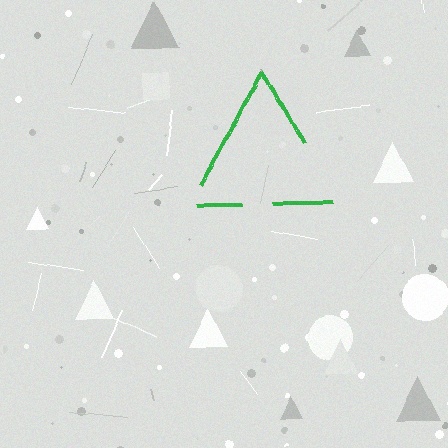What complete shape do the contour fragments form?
The contour fragments form a triangle.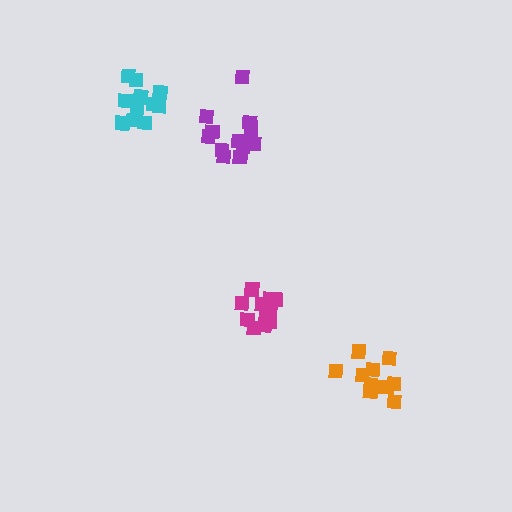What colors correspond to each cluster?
The clusters are colored: orange, magenta, cyan, purple.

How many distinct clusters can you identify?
There are 4 distinct clusters.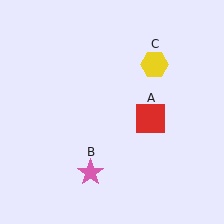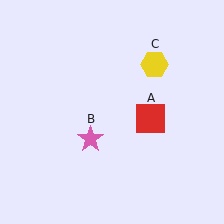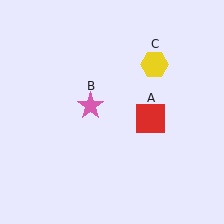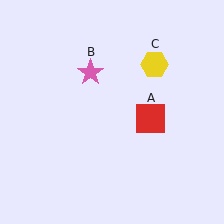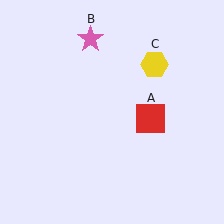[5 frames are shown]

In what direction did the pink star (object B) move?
The pink star (object B) moved up.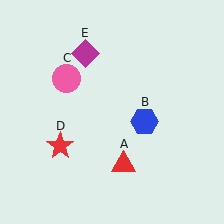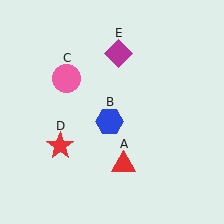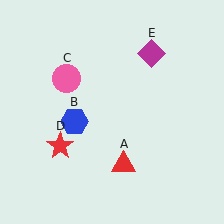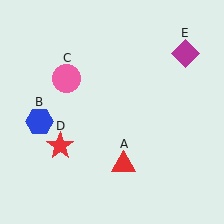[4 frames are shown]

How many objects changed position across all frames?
2 objects changed position: blue hexagon (object B), magenta diamond (object E).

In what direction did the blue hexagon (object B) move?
The blue hexagon (object B) moved left.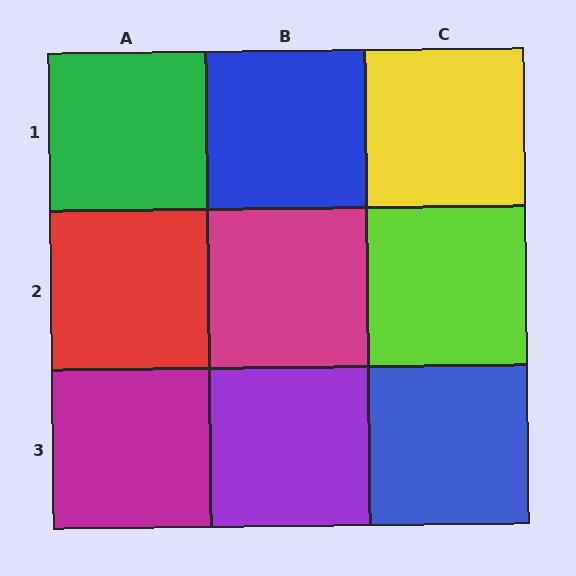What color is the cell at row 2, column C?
Lime.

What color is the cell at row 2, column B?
Magenta.